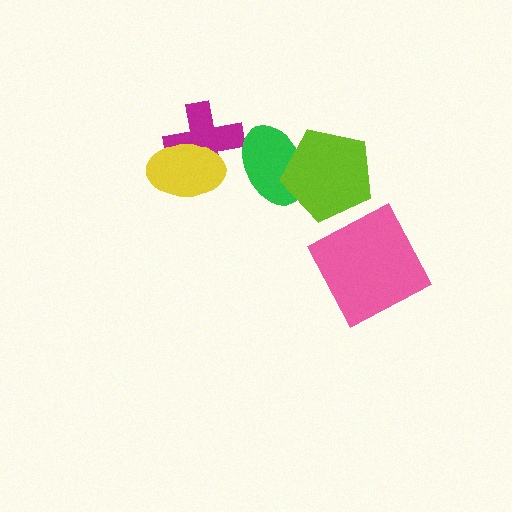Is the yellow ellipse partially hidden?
No, no other shape covers it.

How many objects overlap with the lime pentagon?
1 object overlaps with the lime pentagon.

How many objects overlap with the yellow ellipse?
1 object overlaps with the yellow ellipse.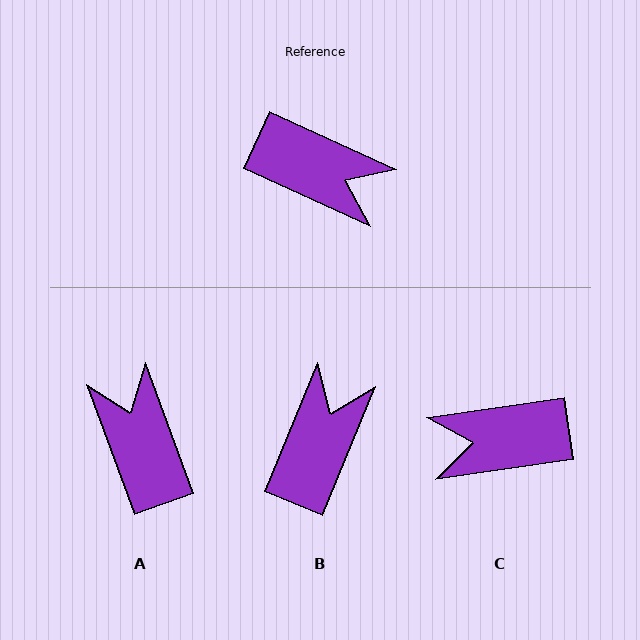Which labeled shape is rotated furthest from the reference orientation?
C, about 147 degrees away.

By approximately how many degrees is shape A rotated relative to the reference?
Approximately 135 degrees counter-clockwise.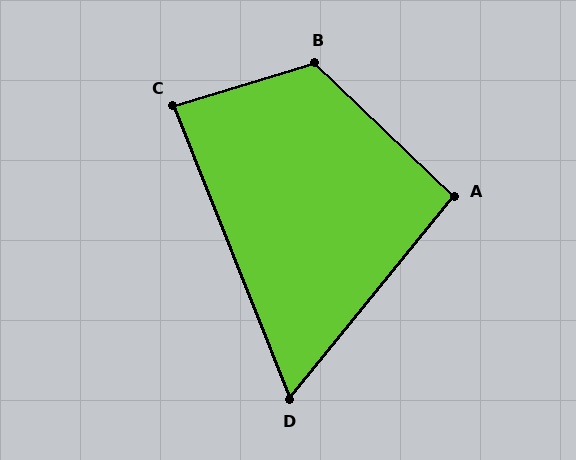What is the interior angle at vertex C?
Approximately 85 degrees (approximately right).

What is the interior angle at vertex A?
Approximately 95 degrees (approximately right).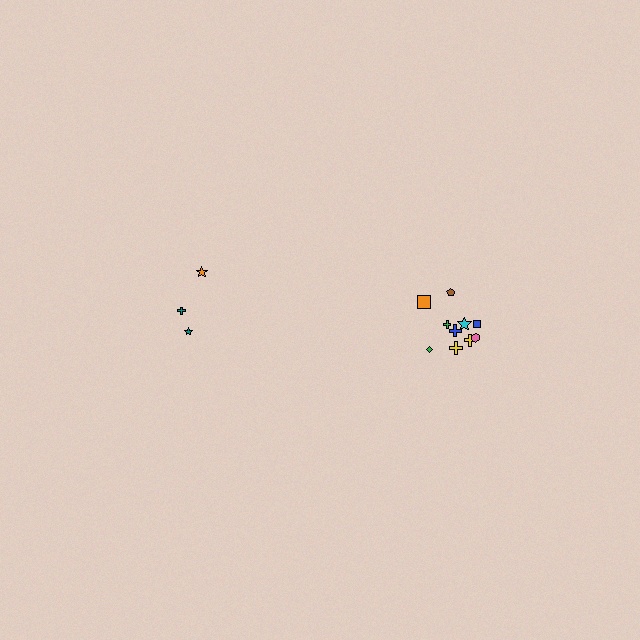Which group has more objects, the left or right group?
The right group.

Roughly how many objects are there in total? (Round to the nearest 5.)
Roughly 15 objects in total.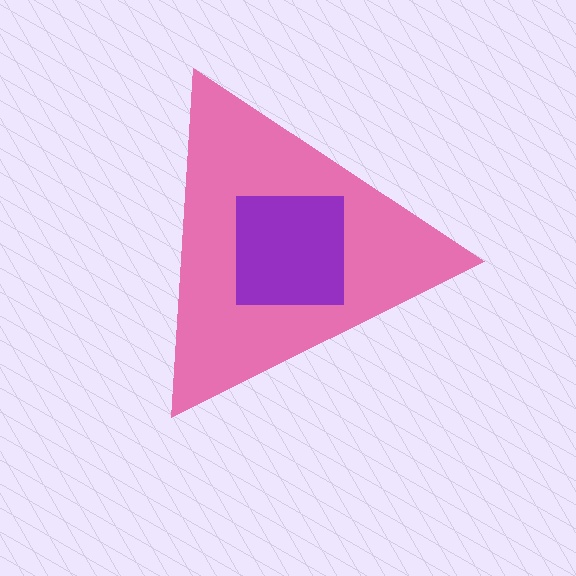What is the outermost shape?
The pink triangle.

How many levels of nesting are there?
2.